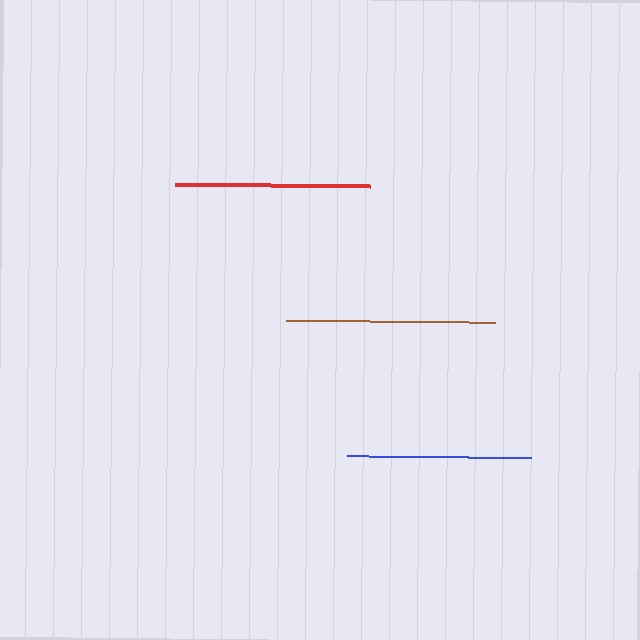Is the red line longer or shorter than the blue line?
The red line is longer than the blue line.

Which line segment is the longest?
The brown line is the longest at approximately 210 pixels.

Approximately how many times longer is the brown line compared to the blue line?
The brown line is approximately 1.1 times the length of the blue line.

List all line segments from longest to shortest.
From longest to shortest: brown, red, blue.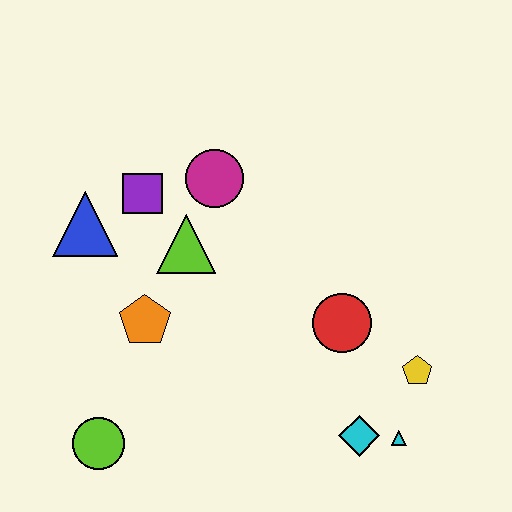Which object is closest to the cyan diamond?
The cyan triangle is closest to the cyan diamond.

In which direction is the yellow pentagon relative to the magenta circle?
The yellow pentagon is to the right of the magenta circle.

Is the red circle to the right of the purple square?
Yes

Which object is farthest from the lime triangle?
The cyan triangle is farthest from the lime triangle.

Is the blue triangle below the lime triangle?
No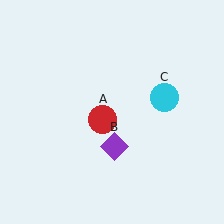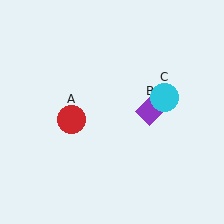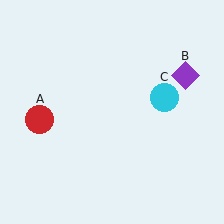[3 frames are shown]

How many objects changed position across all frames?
2 objects changed position: red circle (object A), purple diamond (object B).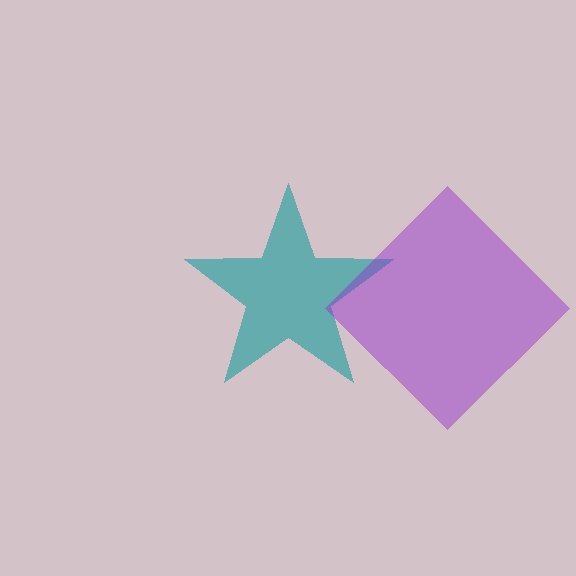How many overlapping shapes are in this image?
There are 2 overlapping shapes in the image.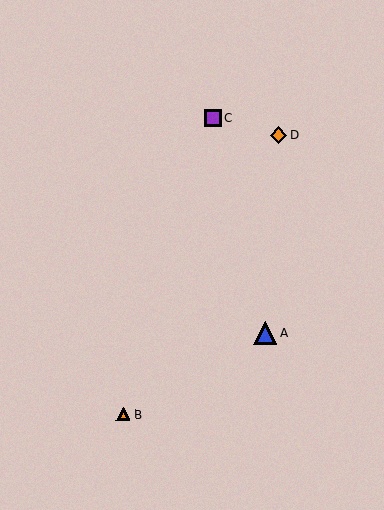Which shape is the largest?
The blue triangle (labeled A) is the largest.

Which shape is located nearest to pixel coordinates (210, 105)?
The purple square (labeled C) at (213, 118) is nearest to that location.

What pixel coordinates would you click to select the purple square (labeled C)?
Click at (213, 118) to select the purple square C.